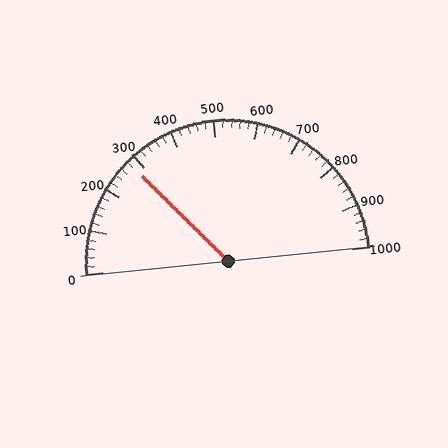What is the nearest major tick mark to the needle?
The nearest major tick mark is 300.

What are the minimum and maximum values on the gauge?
The gauge ranges from 0 to 1000.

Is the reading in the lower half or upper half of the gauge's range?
The reading is in the lower half of the range (0 to 1000).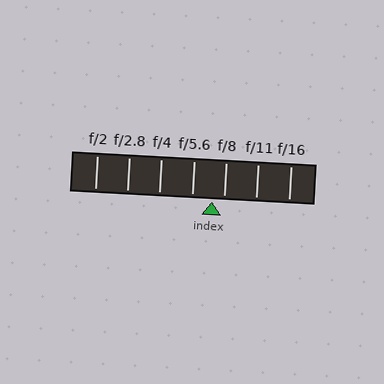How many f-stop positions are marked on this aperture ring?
There are 7 f-stop positions marked.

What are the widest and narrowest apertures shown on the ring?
The widest aperture shown is f/2 and the narrowest is f/16.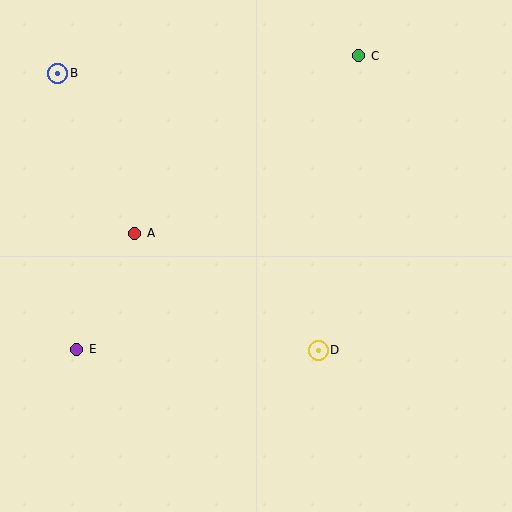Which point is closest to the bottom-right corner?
Point D is closest to the bottom-right corner.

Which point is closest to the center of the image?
Point D at (318, 350) is closest to the center.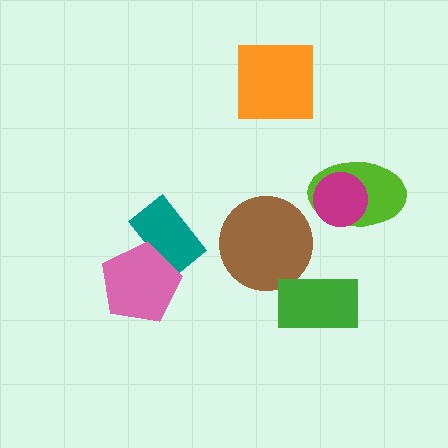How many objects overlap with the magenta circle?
1 object overlaps with the magenta circle.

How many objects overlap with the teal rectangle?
1 object overlaps with the teal rectangle.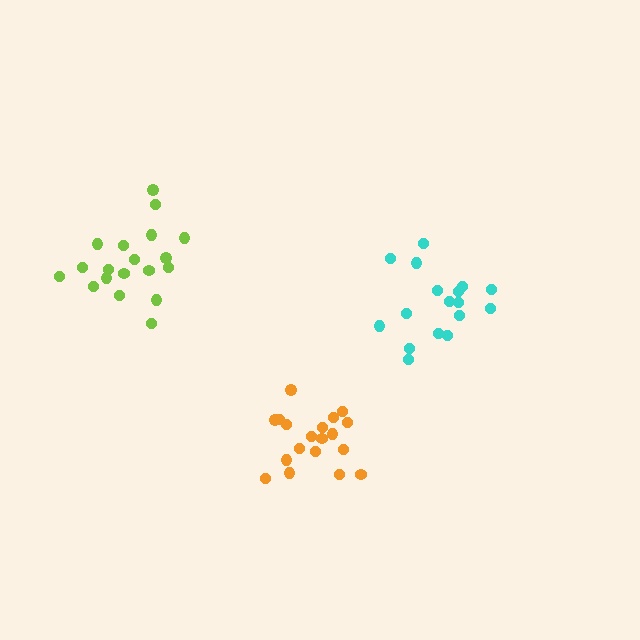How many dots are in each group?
Group 1: 19 dots, Group 2: 17 dots, Group 3: 19 dots (55 total).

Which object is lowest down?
The orange cluster is bottommost.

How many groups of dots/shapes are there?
There are 3 groups.